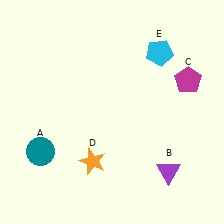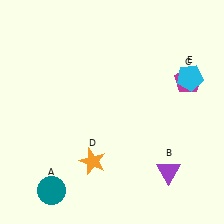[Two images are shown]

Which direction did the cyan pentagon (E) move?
The cyan pentagon (E) moved right.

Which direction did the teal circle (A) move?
The teal circle (A) moved down.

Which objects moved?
The objects that moved are: the teal circle (A), the cyan pentagon (E).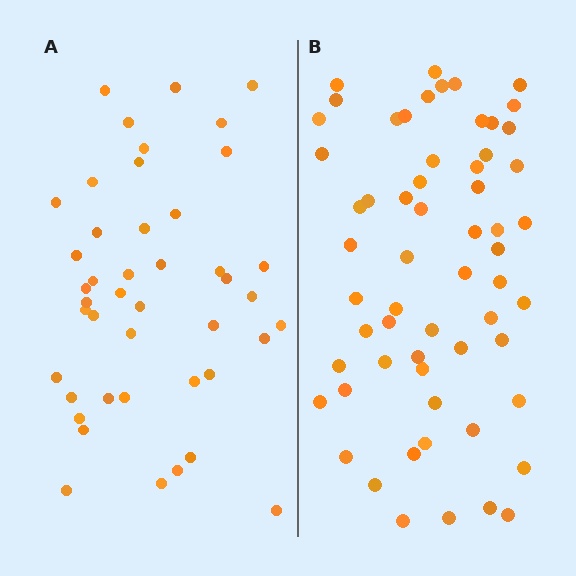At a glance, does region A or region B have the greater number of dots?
Region B (the right region) has more dots.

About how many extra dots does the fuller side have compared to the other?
Region B has approximately 15 more dots than region A.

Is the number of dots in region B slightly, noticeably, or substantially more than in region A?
Region B has noticeably more, but not dramatically so. The ratio is roughly 1.4 to 1.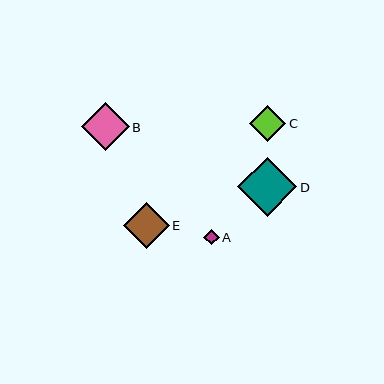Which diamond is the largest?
Diamond D is the largest with a size of approximately 59 pixels.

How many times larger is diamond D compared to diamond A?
Diamond D is approximately 3.8 times the size of diamond A.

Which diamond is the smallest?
Diamond A is the smallest with a size of approximately 16 pixels.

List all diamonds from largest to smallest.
From largest to smallest: D, B, E, C, A.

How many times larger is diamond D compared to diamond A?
Diamond D is approximately 3.8 times the size of diamond A.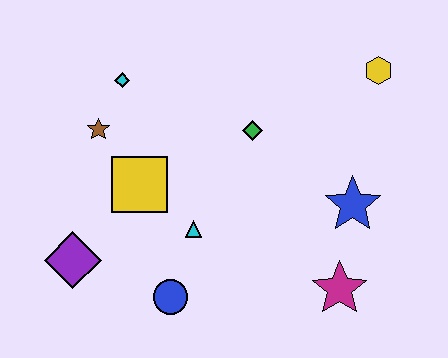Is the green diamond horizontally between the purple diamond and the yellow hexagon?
Yes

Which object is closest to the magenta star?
The blue star is closest to the magenta star.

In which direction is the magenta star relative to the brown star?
The magenta star is to the right of the brown star.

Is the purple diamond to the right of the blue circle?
No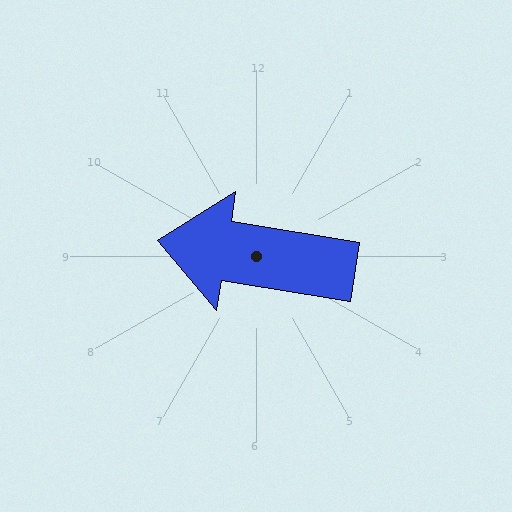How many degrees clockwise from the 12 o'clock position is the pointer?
Approximately 279 degrees.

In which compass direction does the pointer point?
West.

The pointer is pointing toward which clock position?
Roughly 9 o'clock.